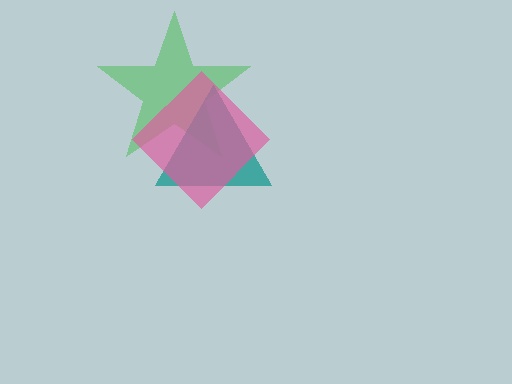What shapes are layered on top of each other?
The layered shapes are: a green star, a teal triangle, a pink diamond.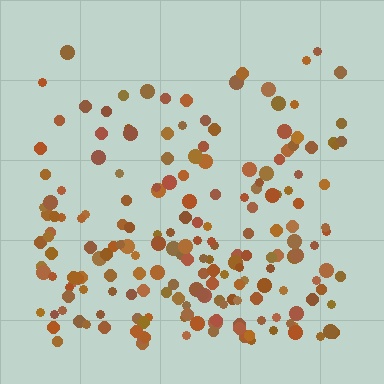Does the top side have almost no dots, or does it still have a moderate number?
Still a moderate number, just noticeably fewer than the bottom.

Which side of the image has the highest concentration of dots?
The bottom.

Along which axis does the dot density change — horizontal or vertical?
Vertical.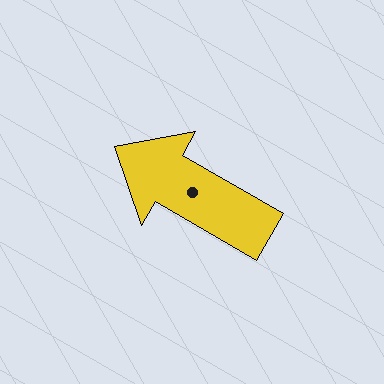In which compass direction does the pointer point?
Northwest.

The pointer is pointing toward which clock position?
Roughly 10 o'clock.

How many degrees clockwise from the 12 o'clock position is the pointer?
Approximately 300 degrees.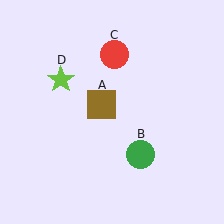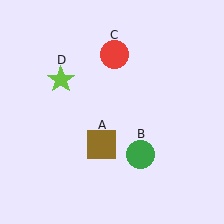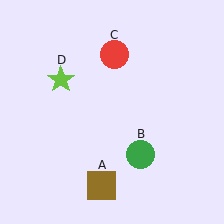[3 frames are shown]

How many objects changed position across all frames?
1 object changed position: brown square (object A).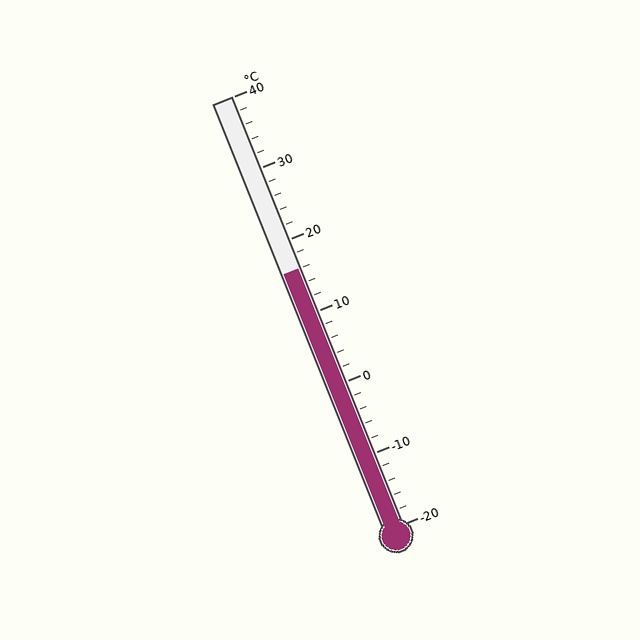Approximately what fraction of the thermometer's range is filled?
The thermometer is filled to approximately 60% of its range.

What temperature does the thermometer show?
The thermometer shows approximately 16°C.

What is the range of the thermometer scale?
The thermometer scale ranges from -20°C to 40°C.